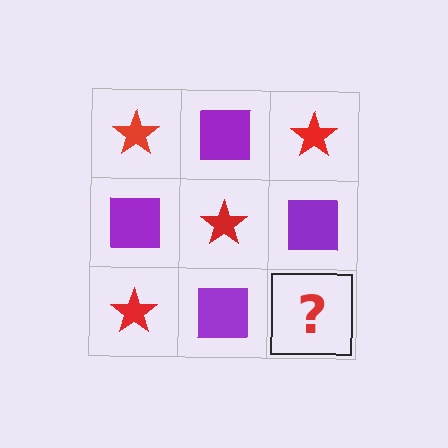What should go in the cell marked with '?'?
The missing cell should contain a red star.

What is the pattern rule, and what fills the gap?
The rule is that it alternates red star and purple square in a checkerboard pattern. The gap should be filled with a red star.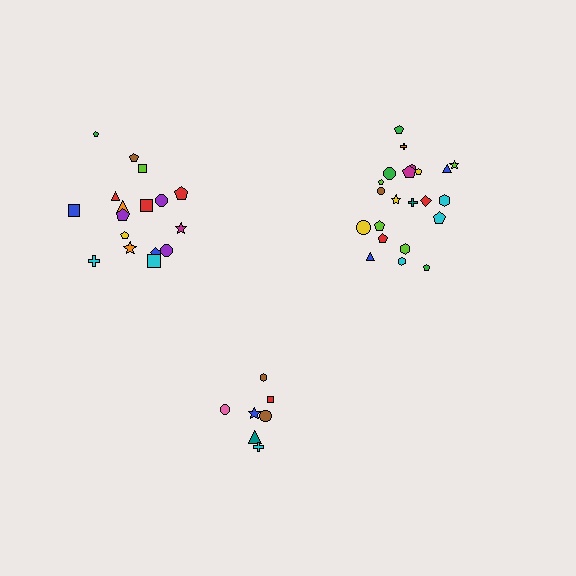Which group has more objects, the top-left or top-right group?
The top-right group.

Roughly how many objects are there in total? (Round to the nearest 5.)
Roughly 45 objects in total.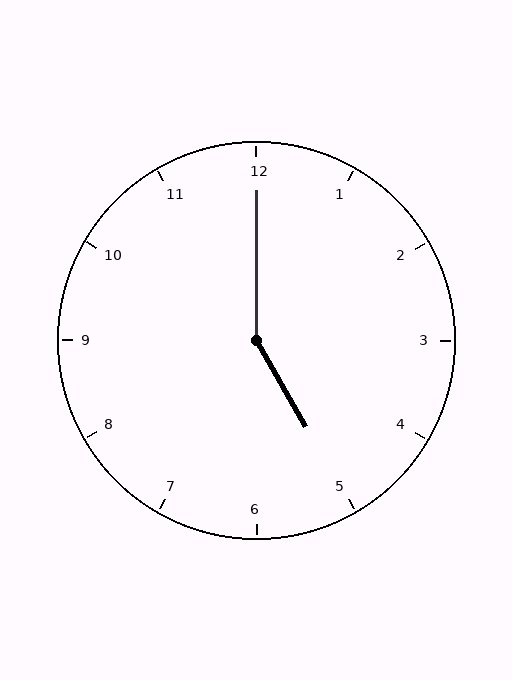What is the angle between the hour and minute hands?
Approximately 150 degrees.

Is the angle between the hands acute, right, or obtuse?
It is obtuse.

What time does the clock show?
5:00.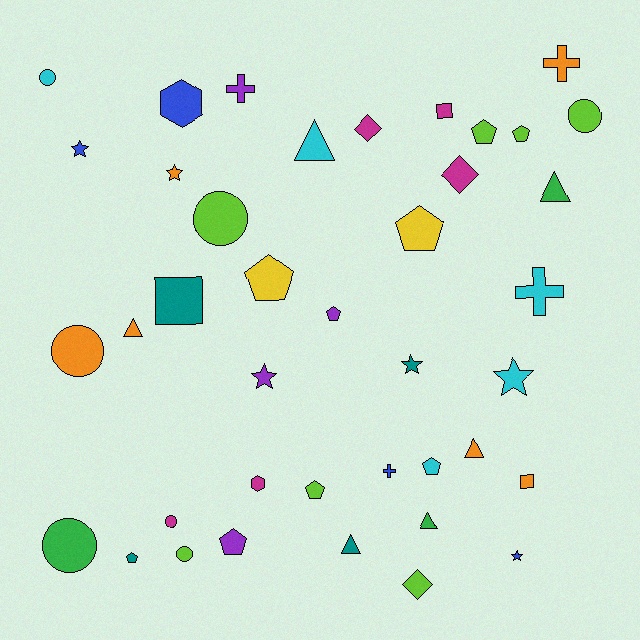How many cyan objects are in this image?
There are 5 cyan objects.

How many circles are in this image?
There are 7 circles.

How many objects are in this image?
There are 40 objects.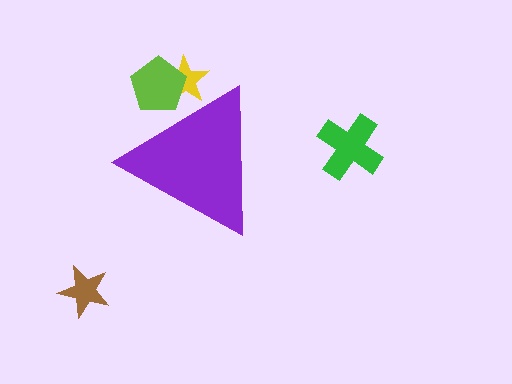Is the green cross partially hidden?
No, the green cross is fully visible.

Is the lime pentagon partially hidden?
Yes, the lime pentagon is partially hidden behind the purple triangle.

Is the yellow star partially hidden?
Yes, the yellow star is partially hidden behind the purple triangle.